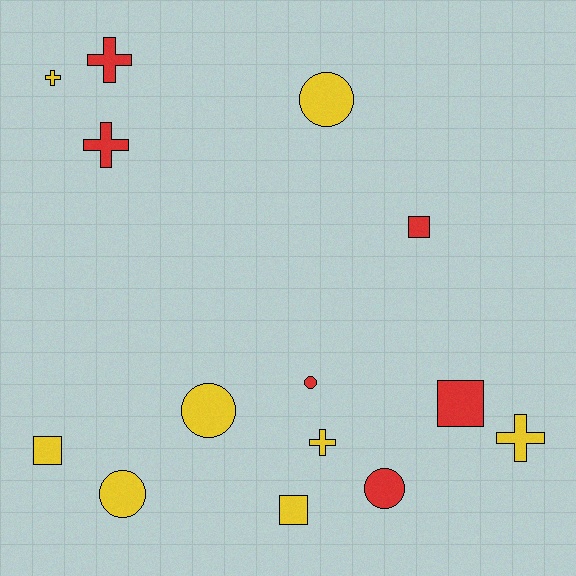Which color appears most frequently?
Yellow, with 8 objects.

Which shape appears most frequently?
Circle, with 5 objects.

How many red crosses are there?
There are 2 red crosses.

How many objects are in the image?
There are 14 objects.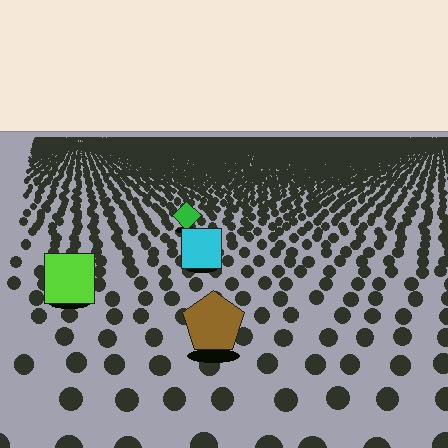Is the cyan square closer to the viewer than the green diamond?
Yes. The cyan square is closer — you can tell from the texture gradient: the ground texture is coarser near it.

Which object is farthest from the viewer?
The green diamond is farthest from the viewer. It appears smaller and the ground texture around it is denser.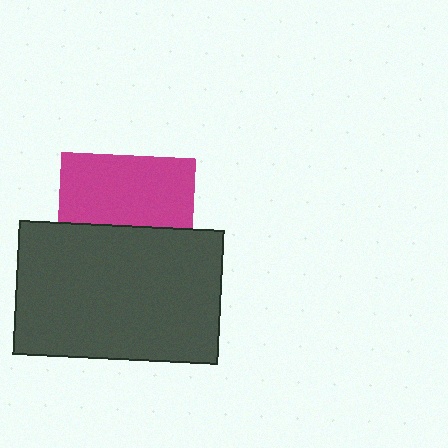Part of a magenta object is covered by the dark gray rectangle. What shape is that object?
It is a square.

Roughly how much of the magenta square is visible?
About half of it is visible (roughly 52%).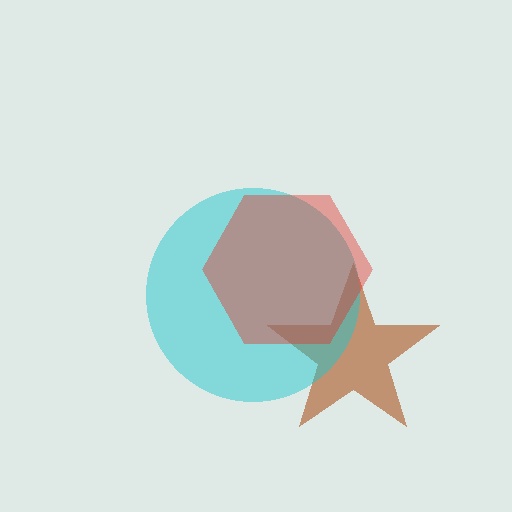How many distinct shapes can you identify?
There are 3 distinct shapes: a brown star, a cyan circle, a red hexagon.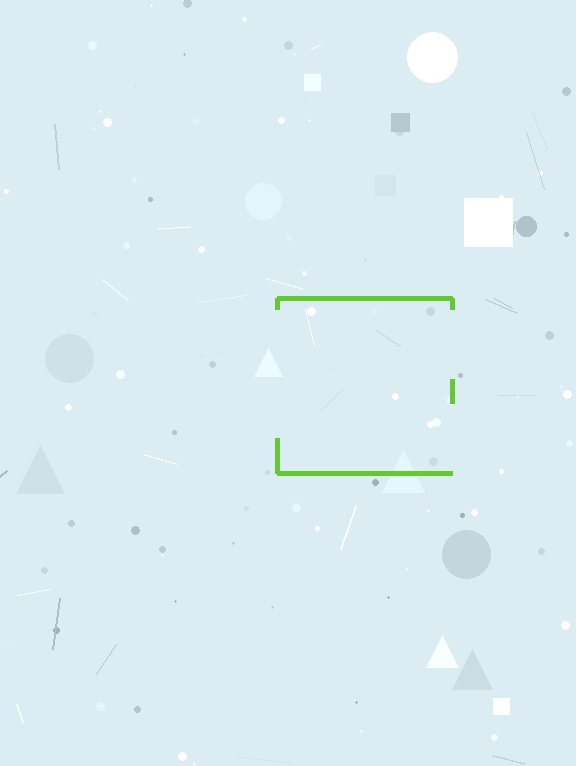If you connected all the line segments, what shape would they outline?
They would outline a square.